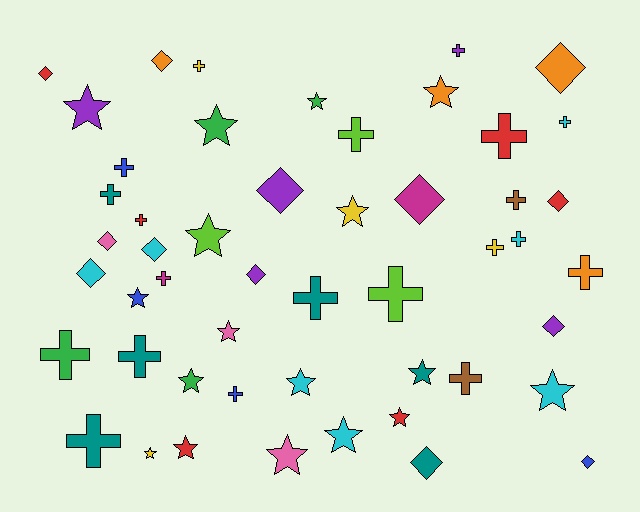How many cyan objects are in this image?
There are 7 cyan objects.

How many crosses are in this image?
There are 20 crosses.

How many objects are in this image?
There are 50 objects.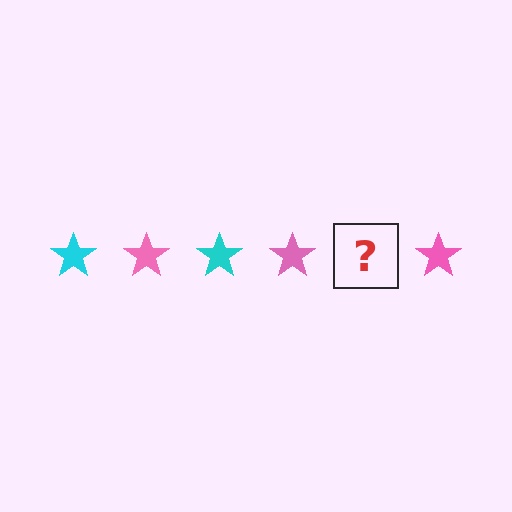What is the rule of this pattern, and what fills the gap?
The rule is that the pattern cycles through cyan, pink stars. The gap should be filled with a cyan star.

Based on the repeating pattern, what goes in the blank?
The blank should be a cyan star.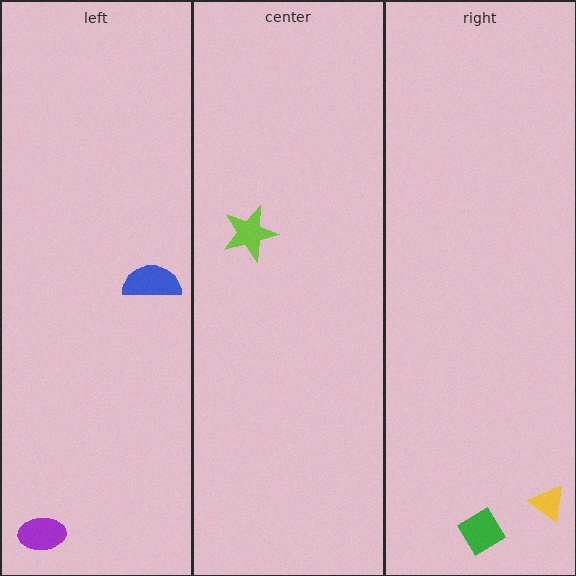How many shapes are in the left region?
2.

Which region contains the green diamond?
The right region.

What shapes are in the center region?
The lime star.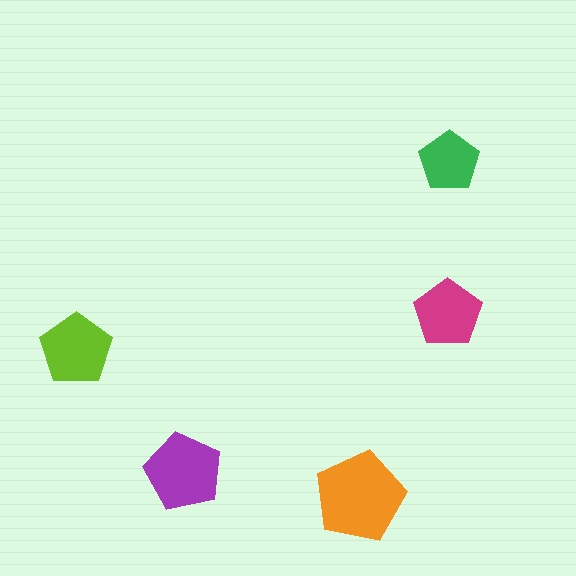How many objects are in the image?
There are 5 objects in the image.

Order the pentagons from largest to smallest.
the orange one, the purple one, the lime one, the magenta one, the green one.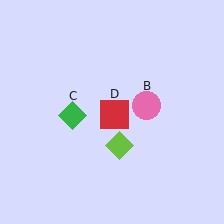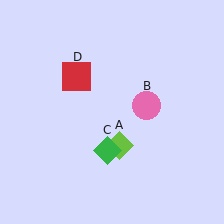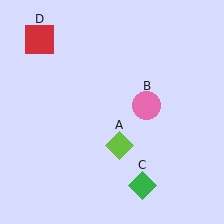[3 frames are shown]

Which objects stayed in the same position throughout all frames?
Lime diamond (object A) and pink circle (object B) remained stationary.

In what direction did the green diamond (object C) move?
The green diamond (object C) moved down and to the right.